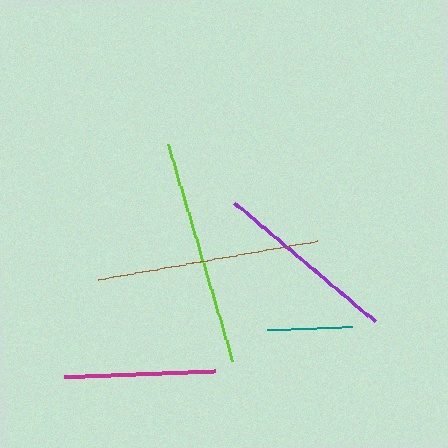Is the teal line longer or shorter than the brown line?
The brown line is longer than the teal line.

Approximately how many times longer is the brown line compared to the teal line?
The brown line is approximately 2.6 times the length of the teal line.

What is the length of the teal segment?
The teal segment is approximately 85 pixels long.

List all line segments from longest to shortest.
From longest to shortest: lime, brown, purple, magenta, teal.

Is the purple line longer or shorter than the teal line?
The purple line is longer than the teal line.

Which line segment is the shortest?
The teal line is the shortest at approximately 85 pixels.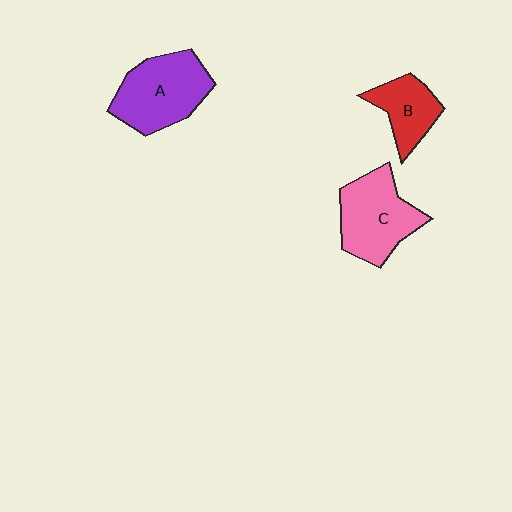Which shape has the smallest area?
Shape B (red).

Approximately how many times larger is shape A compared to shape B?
Approximately 1.7 times.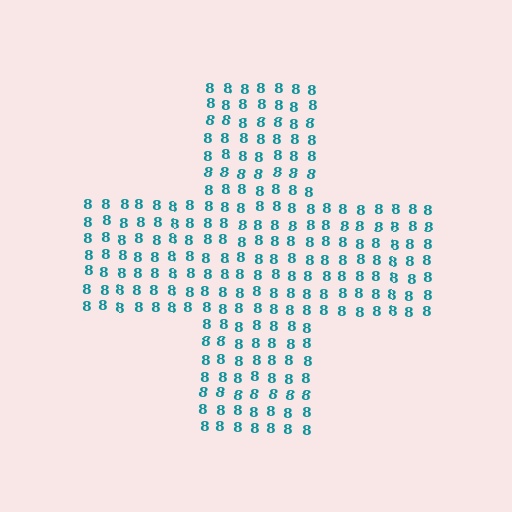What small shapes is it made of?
It is made of small digit 8's.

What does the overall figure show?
The overall figure shows a cross.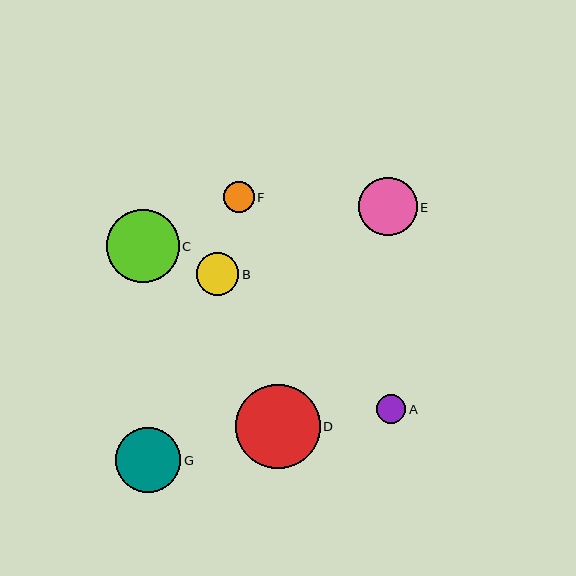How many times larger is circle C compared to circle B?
Circle C is approximately 1.7 times the size of circle B.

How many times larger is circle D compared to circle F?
Circle D is approximately 2.7 times the size of circle F.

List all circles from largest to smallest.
From largest to smallest: D, C, G, E, B, F, A.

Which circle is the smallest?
Circle A is the smallest with a size of approximately 30 pixels.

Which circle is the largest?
Circle D is the largest with a size of approximately 84 pixels.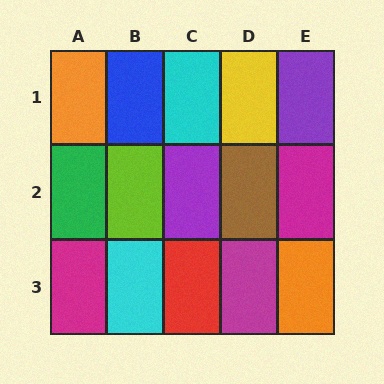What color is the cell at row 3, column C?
Red.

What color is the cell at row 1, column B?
Blue.